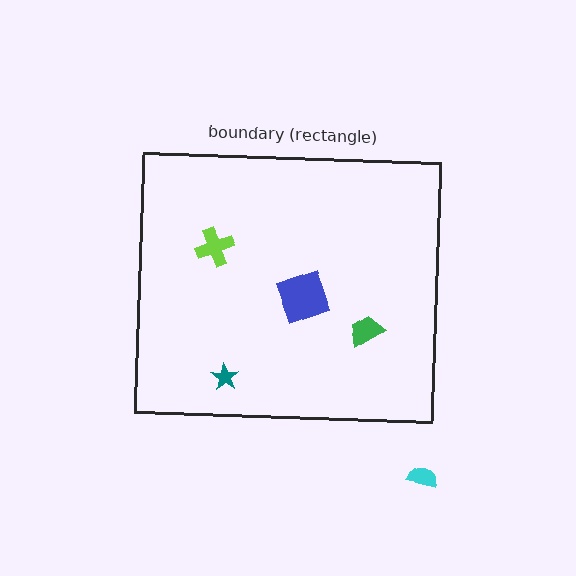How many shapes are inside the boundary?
4 inside, 1 outside.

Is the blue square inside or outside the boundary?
Inside.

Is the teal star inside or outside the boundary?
Inside.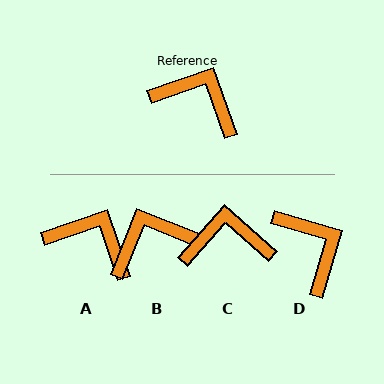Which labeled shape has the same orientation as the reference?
A.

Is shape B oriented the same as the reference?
No, it is off by about 49 degrees.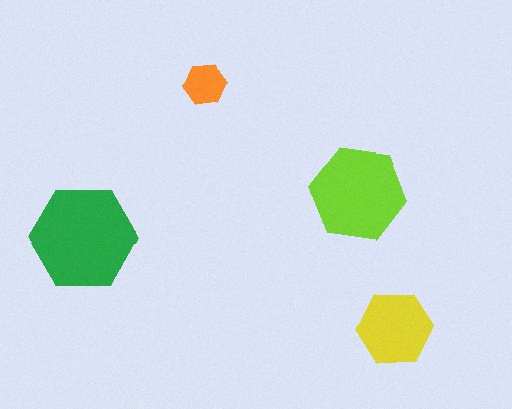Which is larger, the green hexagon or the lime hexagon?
The green one.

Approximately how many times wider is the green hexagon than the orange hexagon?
About 2.5 times wider.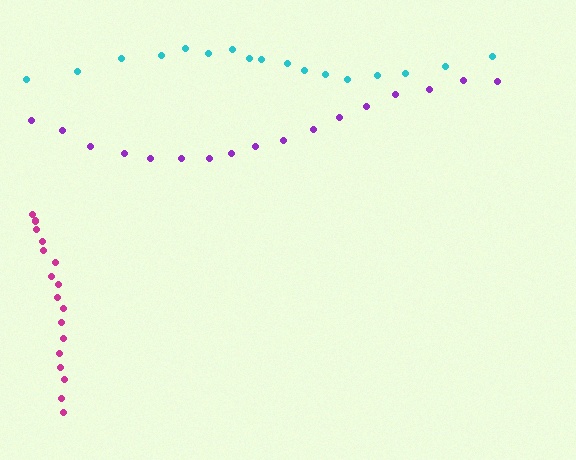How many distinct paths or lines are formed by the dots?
There are 3 distinct paths.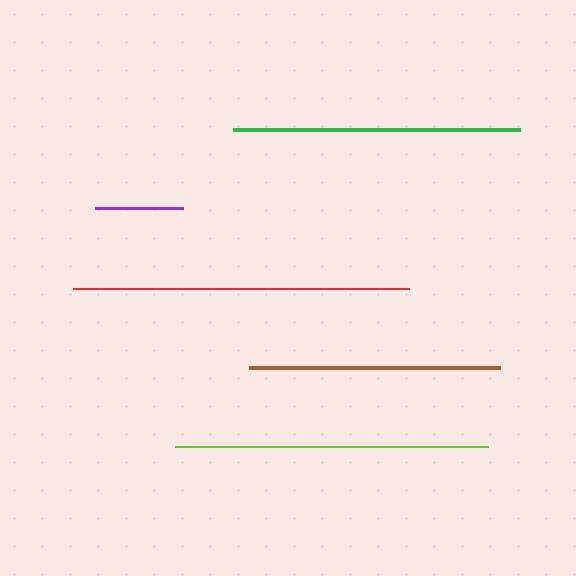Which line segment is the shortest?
The purple line is the shortest at approximately 88 pixels.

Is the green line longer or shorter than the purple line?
The green line is longer than the purple line.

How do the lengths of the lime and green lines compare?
The lime and green lines are approximately the same length.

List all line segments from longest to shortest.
From longest to shortest: red, lime, green, brown, purple.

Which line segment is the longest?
The red line is the longest at approximately 336 pixels.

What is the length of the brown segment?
The brown segment is approximately 252 pixels long.